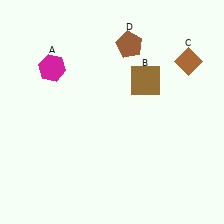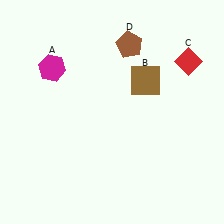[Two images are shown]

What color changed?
The diamond (C) changed from brown in Image 1 to red in Image 2.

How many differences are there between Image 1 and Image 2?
There is 1 difference between the two images.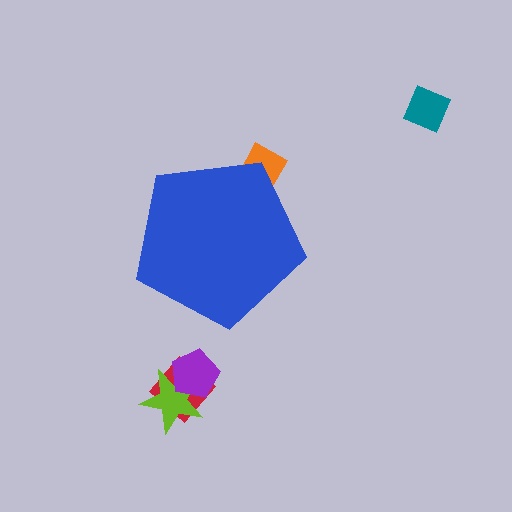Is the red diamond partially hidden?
No, the red diamond is fully visible.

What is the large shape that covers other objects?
A blue pentagon.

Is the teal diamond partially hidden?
No, the teal diamond is fully visible.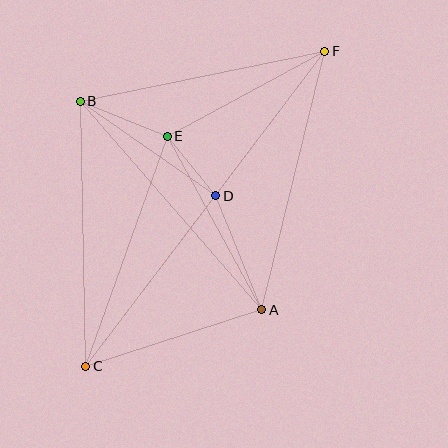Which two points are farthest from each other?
Points C and F are farthest from each other.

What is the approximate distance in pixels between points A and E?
The distance between A and E is approximately 197 pixels.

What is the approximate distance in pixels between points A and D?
The distance between A and D is approximately 123 pixels.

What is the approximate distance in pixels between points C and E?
The distance between C and E is approximately 244 pixels.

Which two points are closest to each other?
Points D and E are closest to each other.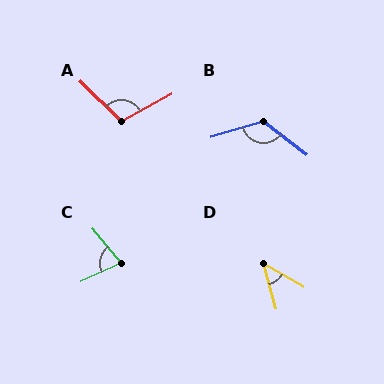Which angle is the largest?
B, at approximately 126 degrees.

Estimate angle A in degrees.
Approximately 107 degrees.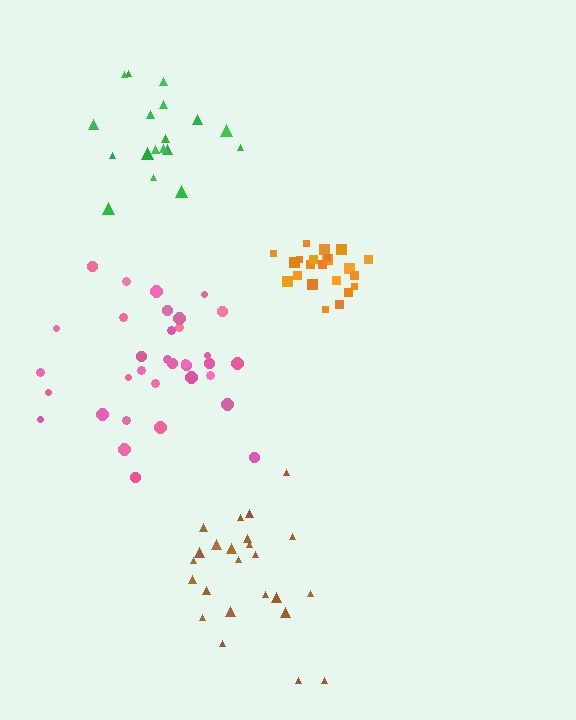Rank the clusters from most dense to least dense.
orange, pink, green, brown.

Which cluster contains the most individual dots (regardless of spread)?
Pink (34).